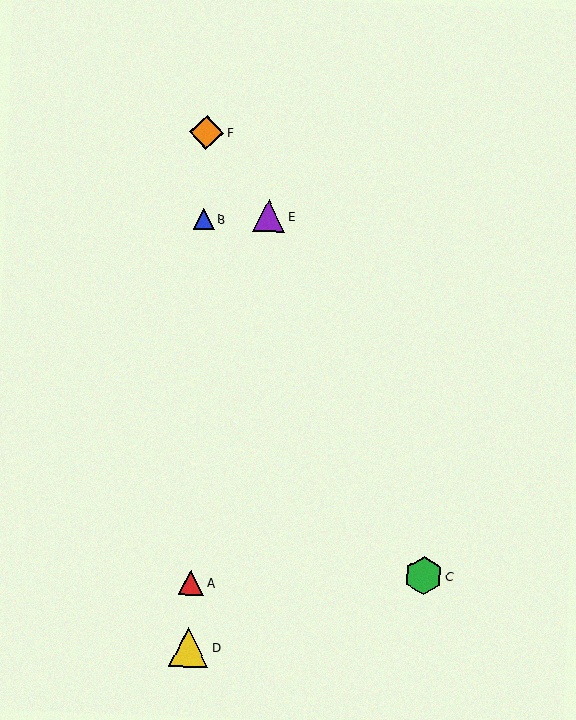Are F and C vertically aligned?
No, F is at x≈207 and C is at x≈424.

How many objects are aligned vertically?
4 objects (A, B, D, F) are aligned vertically.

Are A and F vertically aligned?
Yes, both are at x≈191.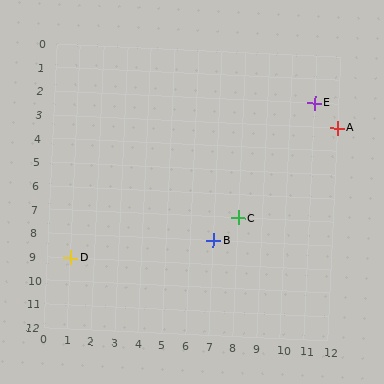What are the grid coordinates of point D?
Point D is at grid coordinates (1, 9).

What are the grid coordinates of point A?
Point A is at grid coordinates (12, 3).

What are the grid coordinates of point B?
Point B is at grid coordinates (7, 8).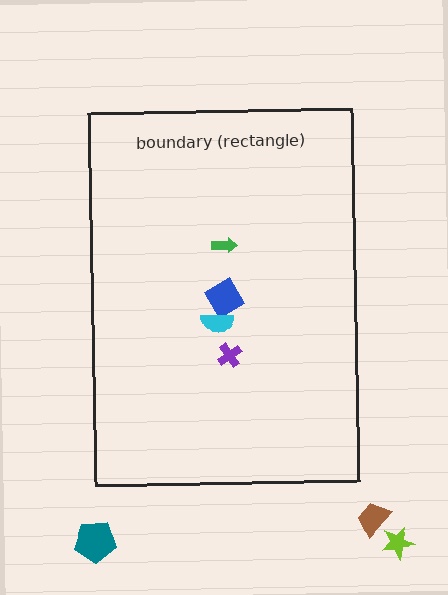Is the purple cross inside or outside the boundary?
Inside.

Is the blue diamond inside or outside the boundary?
Inside.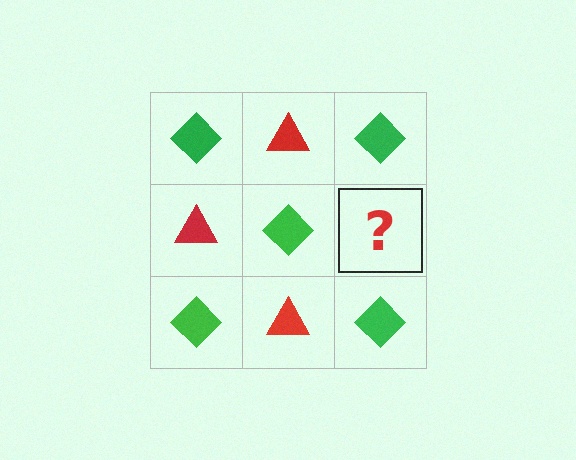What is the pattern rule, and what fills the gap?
The rule is that it alternates green diamond and red triangle in a checkerboard pattern. The gap should be filled with a red triangle.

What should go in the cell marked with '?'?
The missing cell should contain a red triangle.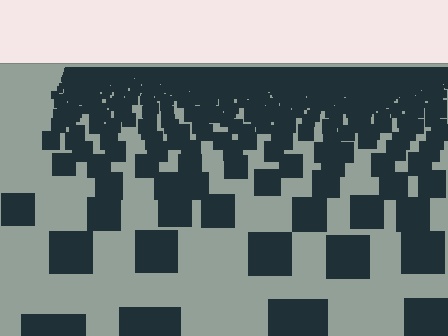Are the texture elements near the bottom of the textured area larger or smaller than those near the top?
Larger. Near the bottom, elements are closer to the viewer and appear at a bigger on-screen size.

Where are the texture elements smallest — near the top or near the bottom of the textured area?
Near the top.